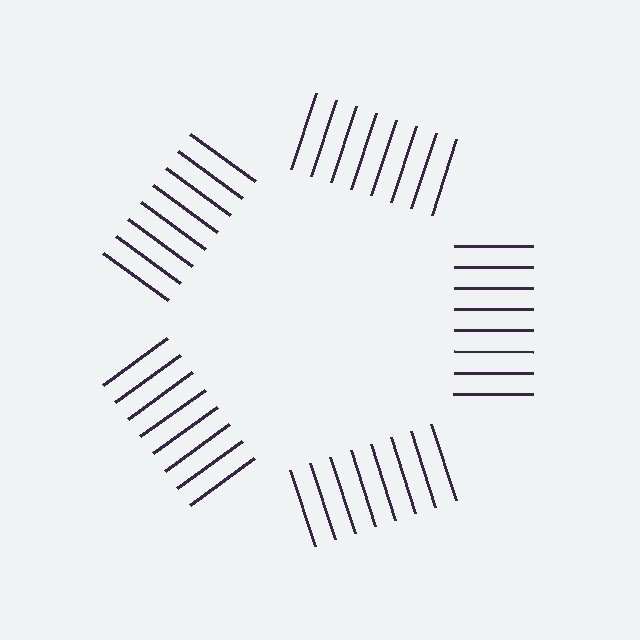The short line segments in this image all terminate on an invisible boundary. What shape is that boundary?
An illusory pentagon — the line segments terminate on its edges but no continuous stroke is drawn.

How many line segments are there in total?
40 — 8 along each of the 5 edges.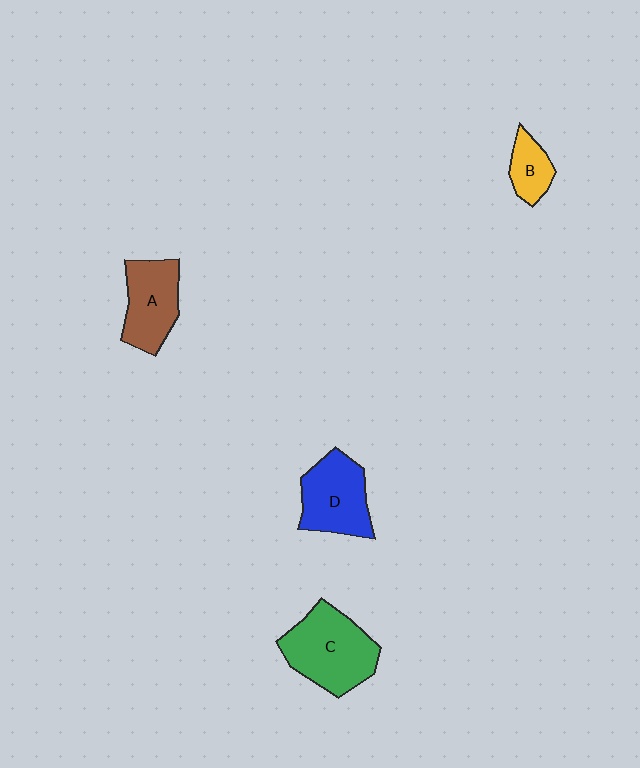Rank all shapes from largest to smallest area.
From largest to smallest: C (green), D (blue), A (brown), B (yellow).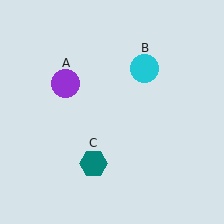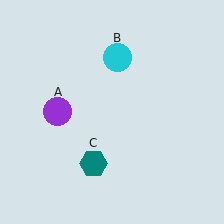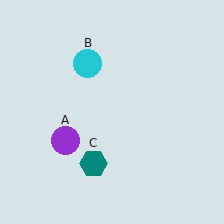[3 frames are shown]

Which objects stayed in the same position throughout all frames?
Teal hexagon (object C) remained stationary.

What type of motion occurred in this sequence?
The purple circle (object A), cyan circle (object B) rotated counterclockwise around the center of the scene.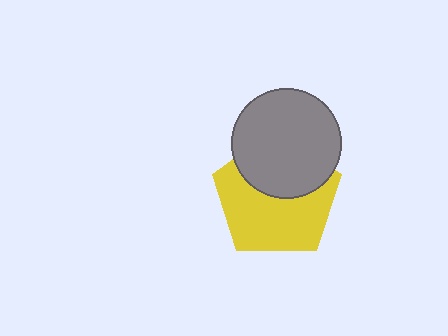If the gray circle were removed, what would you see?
You would see the complete yellow pentagon.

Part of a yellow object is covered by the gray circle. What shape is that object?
It is a pentagon.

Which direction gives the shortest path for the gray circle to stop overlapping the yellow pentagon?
Moving up gives the shortest separation.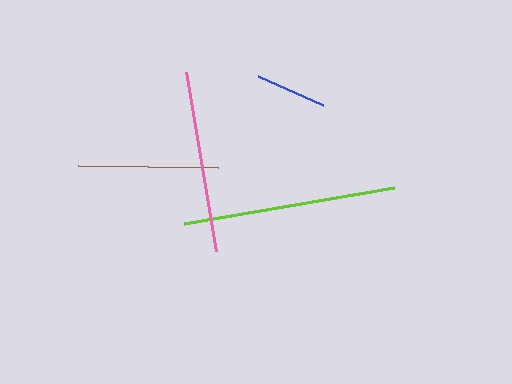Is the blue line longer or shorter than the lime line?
The lime line is longer than the blue line.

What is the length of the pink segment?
The pink segment is approximately 182 pixels long.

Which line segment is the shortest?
The blue line is the shortest at approximately 71 pixels.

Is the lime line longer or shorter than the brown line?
The lime line is longer than the brown line.